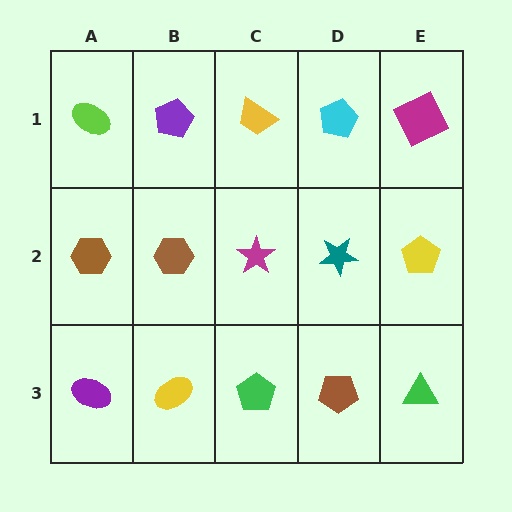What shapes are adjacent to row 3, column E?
A yellow pentagon (row 2, column E), a brown pentagon (row 3, column D).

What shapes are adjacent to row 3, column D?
A teal star (row 2, column D), a green pentagon (row 3, column C), a green triangle (row 3, column E).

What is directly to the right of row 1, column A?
A purple pentagon.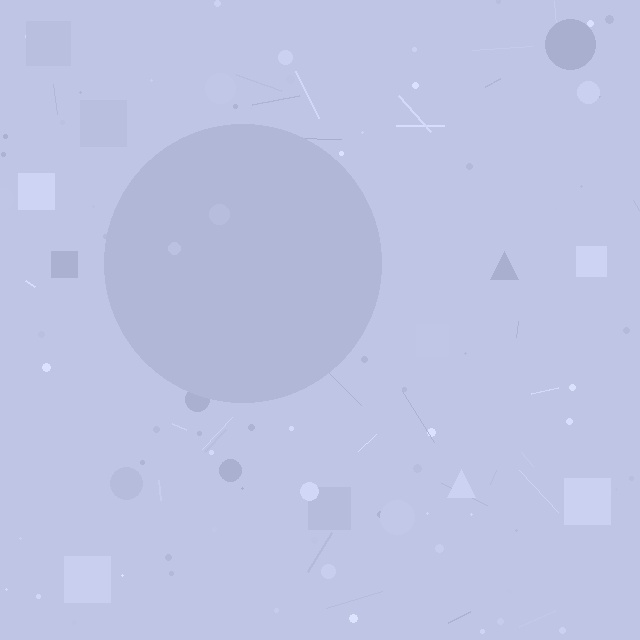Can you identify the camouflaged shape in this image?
The camouflaged shape is a circle.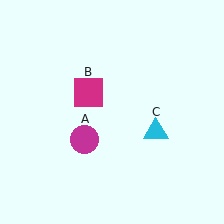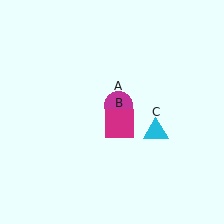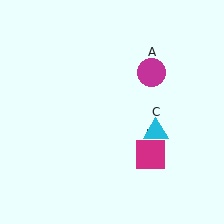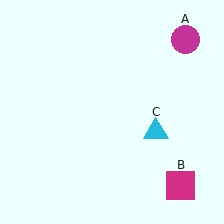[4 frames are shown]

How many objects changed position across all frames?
2 objects changed position: magenta circle (object A), magenta square (object B).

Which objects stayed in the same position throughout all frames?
Cyan triangle (object C) remained stationary.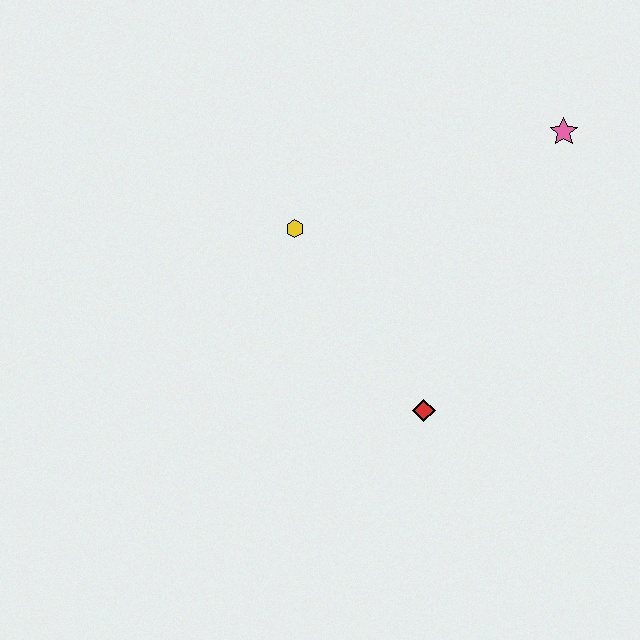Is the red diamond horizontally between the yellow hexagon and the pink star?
Yes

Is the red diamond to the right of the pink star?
No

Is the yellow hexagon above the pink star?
No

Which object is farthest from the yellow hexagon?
The pink star is farthest from the yellow hexagon.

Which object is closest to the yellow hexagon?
The red diamond is closest to the yellow hexagon.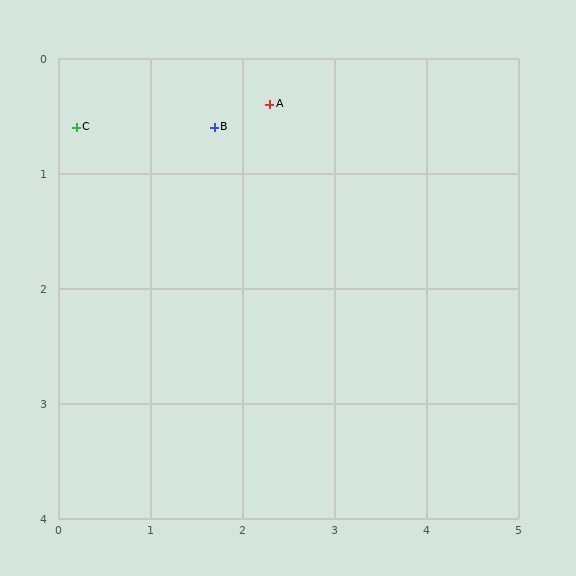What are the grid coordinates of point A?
Point A is at approximately (2.3, 0.4).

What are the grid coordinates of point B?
Point B is at approximately (1.7, 0.6).